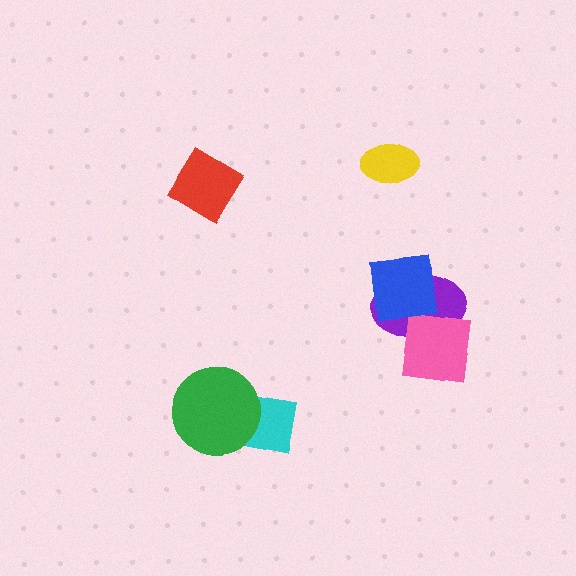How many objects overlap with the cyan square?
1 object overlaps with the cyan square.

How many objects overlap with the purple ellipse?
2 objects overlap with the purple ellipse.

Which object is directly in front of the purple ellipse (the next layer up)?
The pink square is directly in front of the purple ellipse.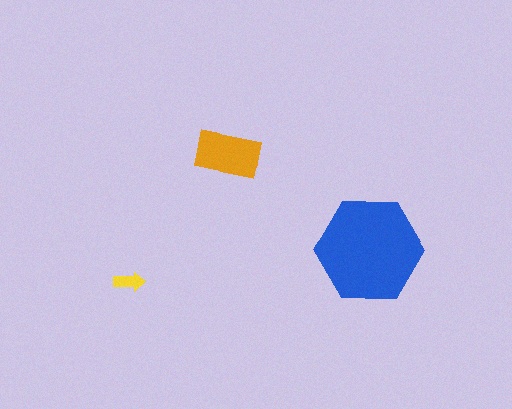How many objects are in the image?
There are 3 objects in the image.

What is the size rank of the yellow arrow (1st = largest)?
3rd.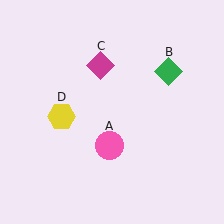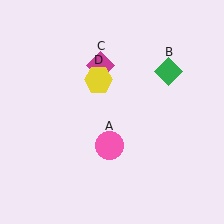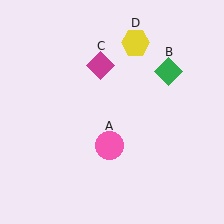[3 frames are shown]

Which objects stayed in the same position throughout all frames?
Pink circle (object A) and green diamond (object B) and magenta diamond (object C) remained stationary.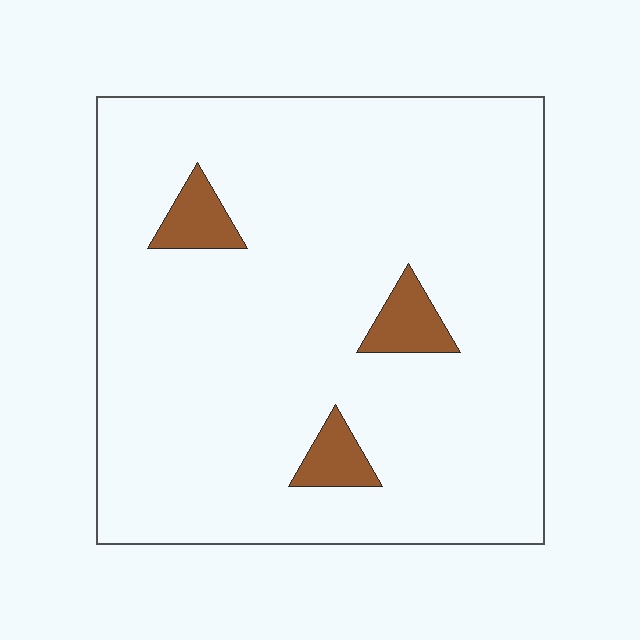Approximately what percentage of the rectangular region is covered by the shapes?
Approximately 5%.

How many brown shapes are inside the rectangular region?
3.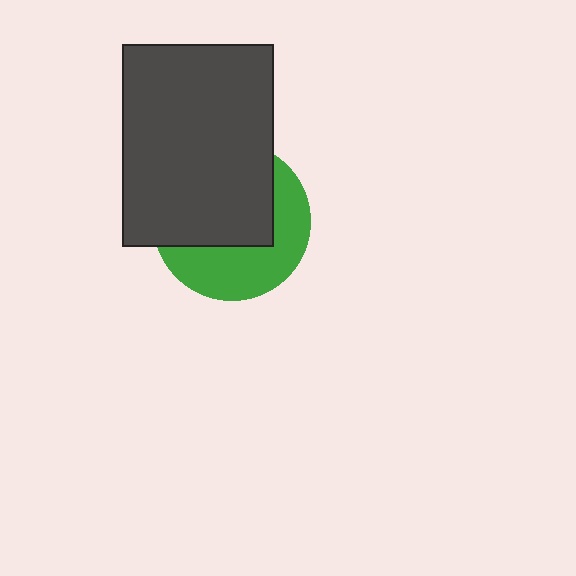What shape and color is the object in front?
The object in front is a dark gray rectangle.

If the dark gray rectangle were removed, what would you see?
You would see the complete green circle.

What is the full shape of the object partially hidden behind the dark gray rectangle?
The partially hidden object is a green circle.